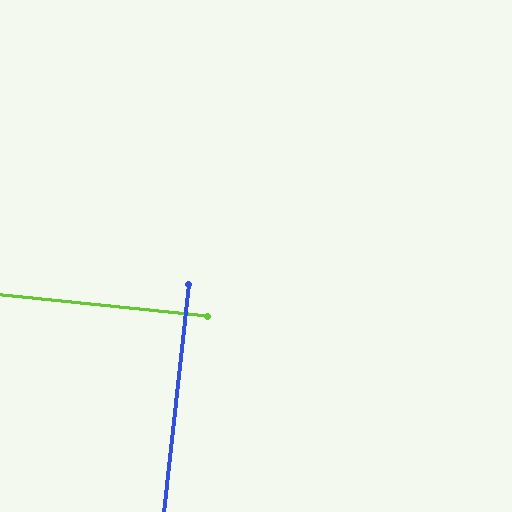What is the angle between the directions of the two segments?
Approximately 89 degrees.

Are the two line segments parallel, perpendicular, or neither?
Perpendicular — they meet at approximately 89°.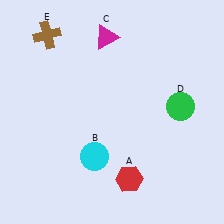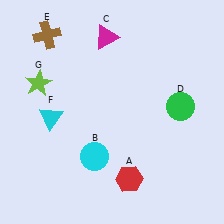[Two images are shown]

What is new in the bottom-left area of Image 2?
A cyan triangle (F) was added in the bottom-left area of Image 2.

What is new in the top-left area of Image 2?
A lime star (G) was added in the top-left area of Image 2.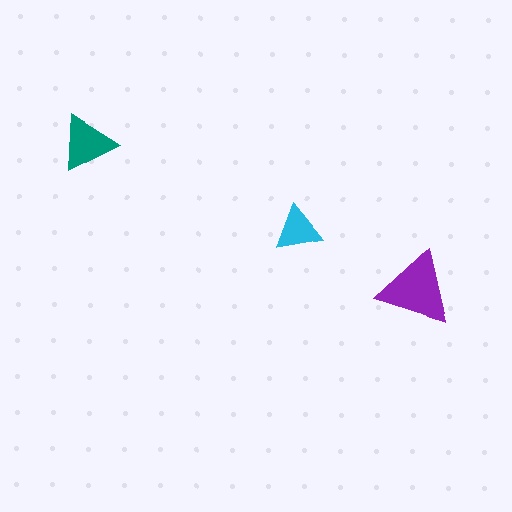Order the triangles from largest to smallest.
the purple one, the teal one, the cyan one.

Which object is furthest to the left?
The teal triangle is leftmost.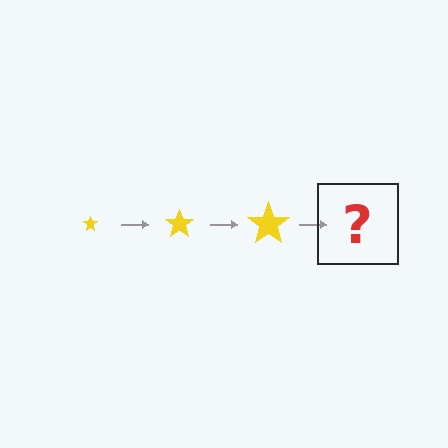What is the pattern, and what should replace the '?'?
The pattern is that the star gets progressively larger each step. The '?' should be a yellow star, larger than the previous one.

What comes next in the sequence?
The next element should be a yellow star, larger than the previous one.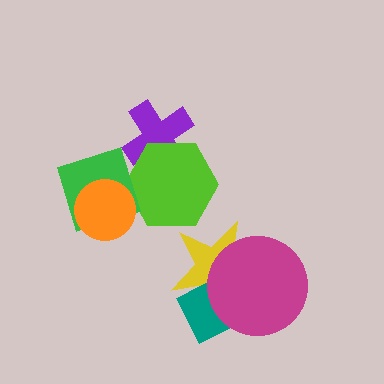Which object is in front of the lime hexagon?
The green diamond is in front of the lime hexagon.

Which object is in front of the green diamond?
The orange circle is in front of the green diamond.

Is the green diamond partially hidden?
Yes, it is partially covered by another shape.